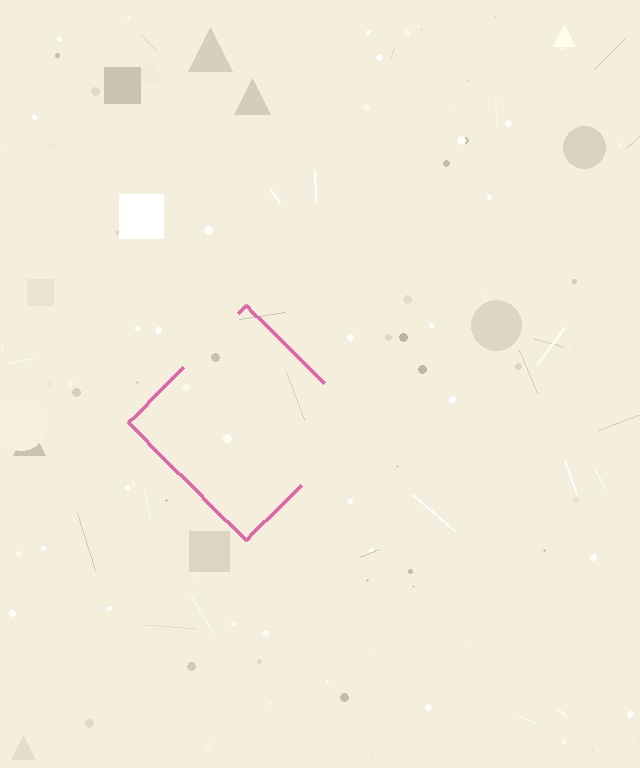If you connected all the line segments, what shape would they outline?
They would outline a diamond.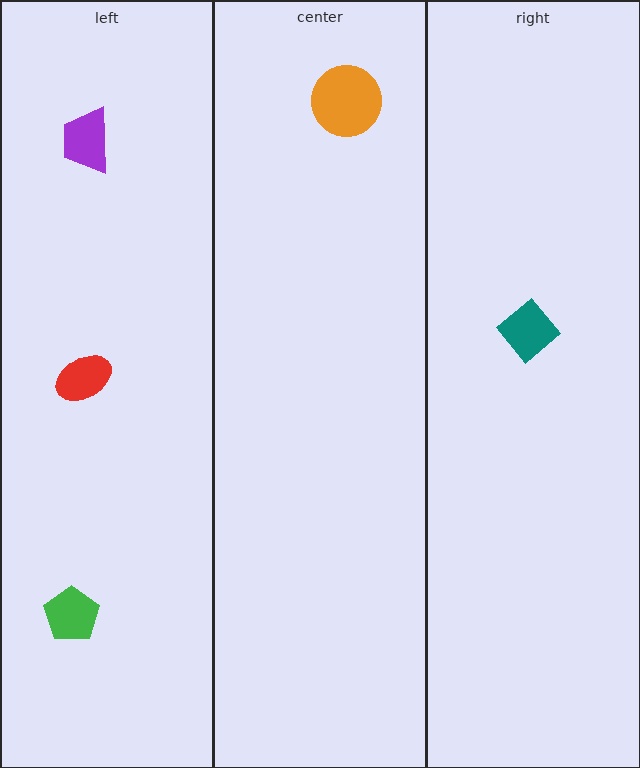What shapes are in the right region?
The teal diamond.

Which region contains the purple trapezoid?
The left region.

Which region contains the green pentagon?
The left region.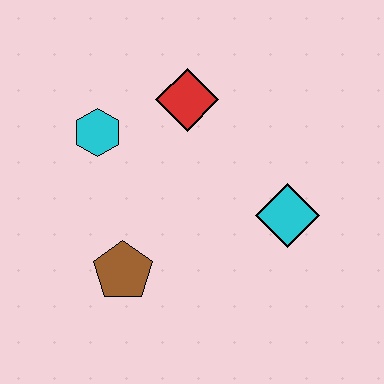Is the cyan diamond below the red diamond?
Yes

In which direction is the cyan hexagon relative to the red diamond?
The cyan hexagon is to the left of the red diamond.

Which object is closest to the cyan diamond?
The red diamond is closest to the cyan diamond.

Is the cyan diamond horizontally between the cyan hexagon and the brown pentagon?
No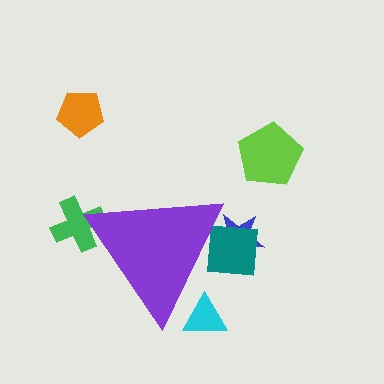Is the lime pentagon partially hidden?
No, the lime pentagon is fully visible.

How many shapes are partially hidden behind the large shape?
4 shapes are partially hidden.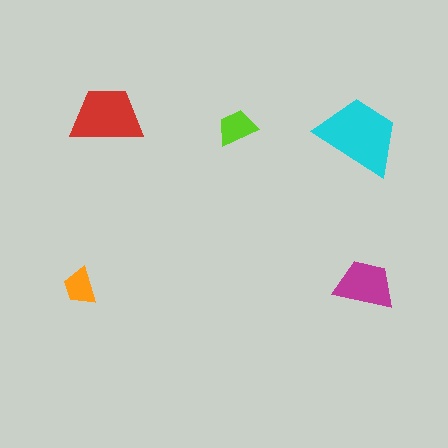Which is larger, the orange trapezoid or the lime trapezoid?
The lime one.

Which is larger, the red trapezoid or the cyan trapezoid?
The cyan one.